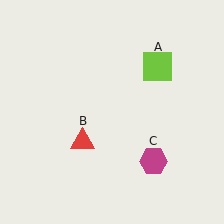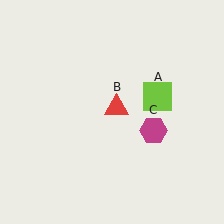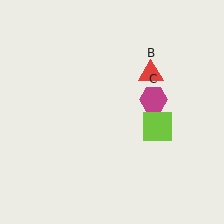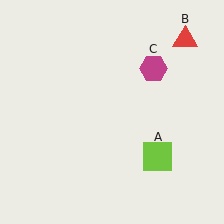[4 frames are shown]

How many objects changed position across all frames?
3 objects changed position: lime square (object A), red triangle (object B), magenta hexagon (object C).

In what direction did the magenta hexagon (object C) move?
The magenta hexagon (object C) moved up.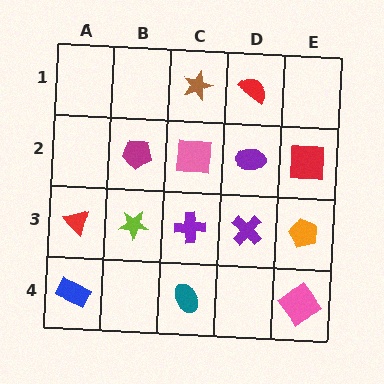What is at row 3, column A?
A red triangle.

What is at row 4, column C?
A teal ellipse.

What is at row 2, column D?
A purple ellipse.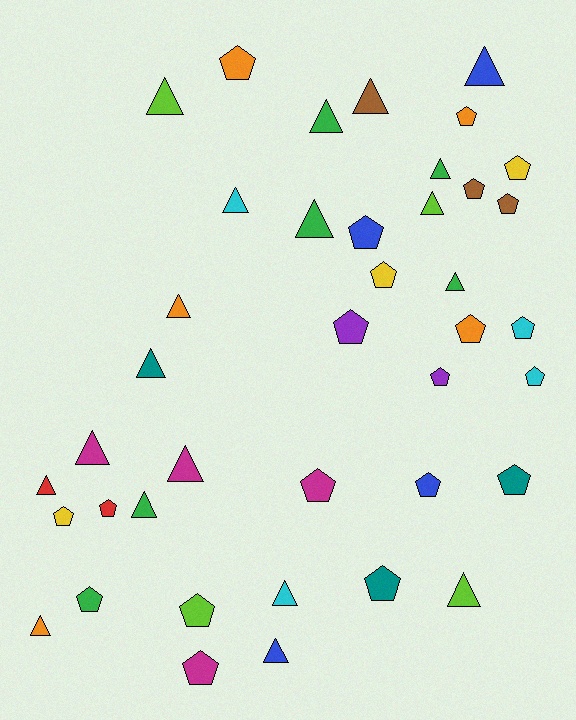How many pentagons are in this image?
There are 21 pentagons.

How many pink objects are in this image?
There are no pink objects.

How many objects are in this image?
There are 40 objects.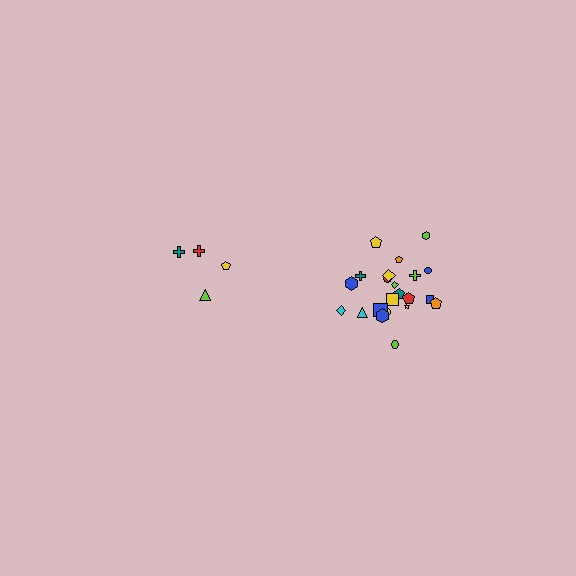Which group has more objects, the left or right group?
The right group.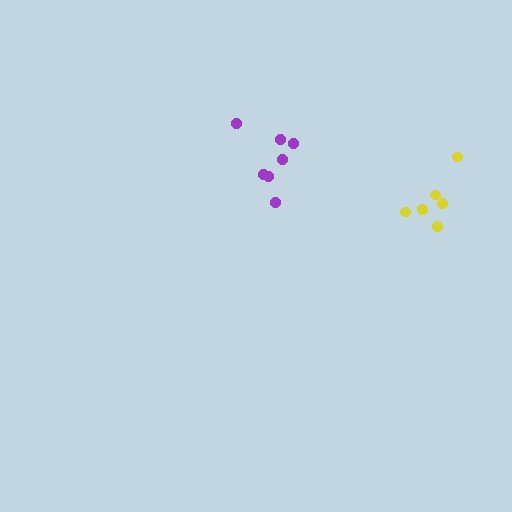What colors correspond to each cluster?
The clusters are colored: yellow, purple.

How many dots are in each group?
Group 1: 6 dots, Group 2: 7 dots (13 total).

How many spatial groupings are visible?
There are 2 spatial groupings.